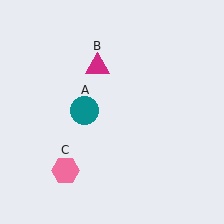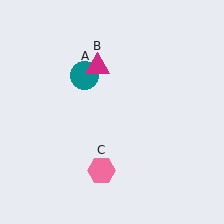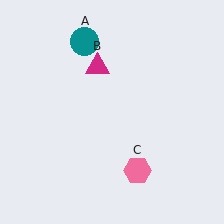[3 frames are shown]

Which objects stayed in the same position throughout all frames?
Magenta triangle (object B) remained stationary.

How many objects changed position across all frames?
2 objects changed position: teal circle (object A), pink hexagon (object C).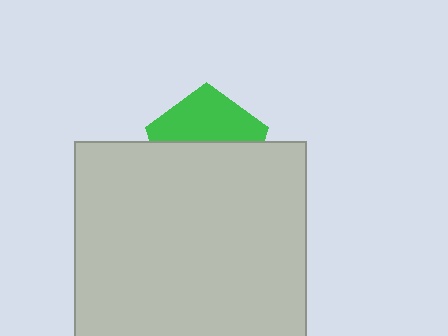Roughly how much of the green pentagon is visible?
A small part of it is visible (roughly 44%).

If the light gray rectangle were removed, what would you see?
You would see the complete green pentagon.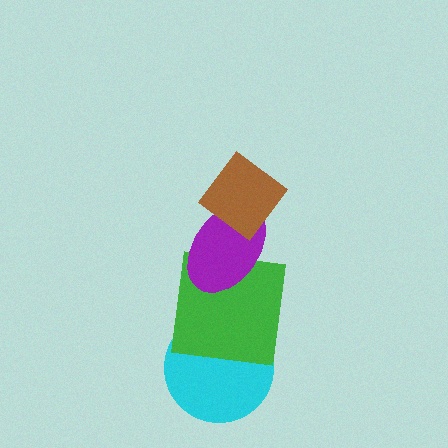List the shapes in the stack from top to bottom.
From top to bottom: the brown diamond, the purple ellipse, the green square, the cyan circle.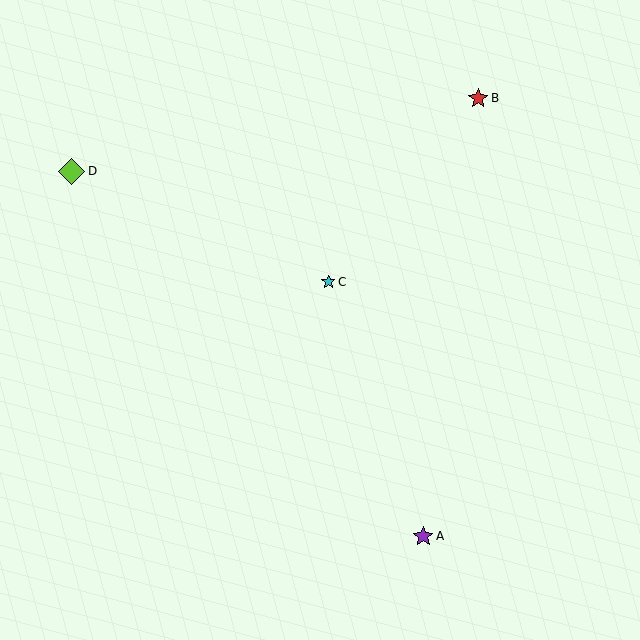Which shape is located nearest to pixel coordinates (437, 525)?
The purple star (labeled A) at (423, 536) is nearest to that location.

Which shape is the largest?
The lime diamond (labeled D) is the largest.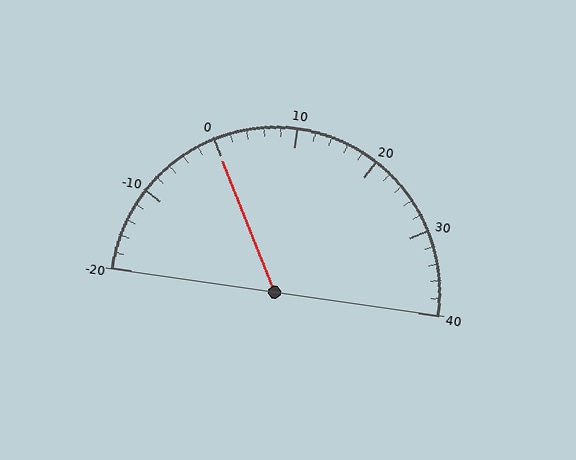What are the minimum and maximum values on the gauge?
The gauge ranges from -20 to 40.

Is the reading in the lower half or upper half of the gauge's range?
The reading is in the lower half of the range (-20 to 40).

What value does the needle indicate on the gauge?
The needle indicates approximately 0.